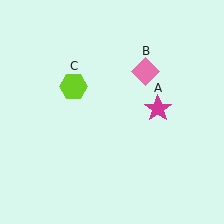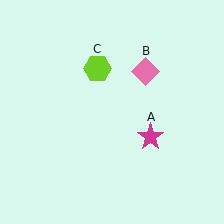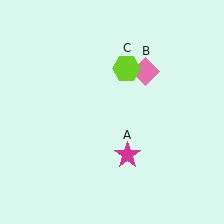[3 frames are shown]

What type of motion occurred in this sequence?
The magenta star (object A), lime hexagon (object C) rotated clockwise around the center of the scene.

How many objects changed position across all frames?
2 objects changed position: magenta star (object A), lime hexagon (object C).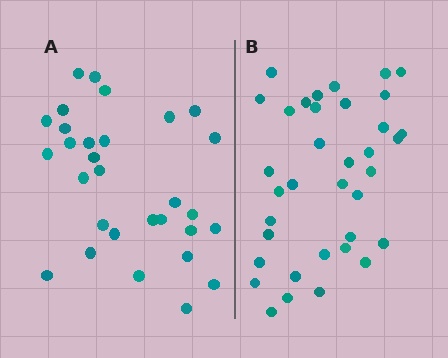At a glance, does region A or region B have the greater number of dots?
Region B (the right region) has more dots.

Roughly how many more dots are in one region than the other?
Region B has about 6 more dots than region A.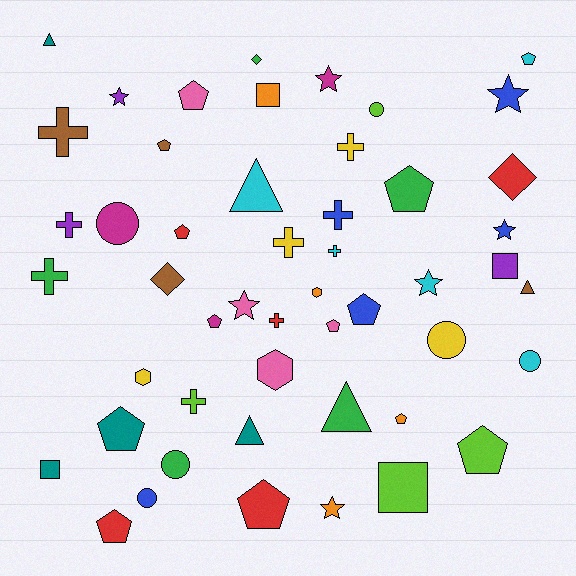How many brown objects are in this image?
There are 4 brown objects.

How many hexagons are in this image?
There are 3 hexagons.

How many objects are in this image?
There are 50 objects.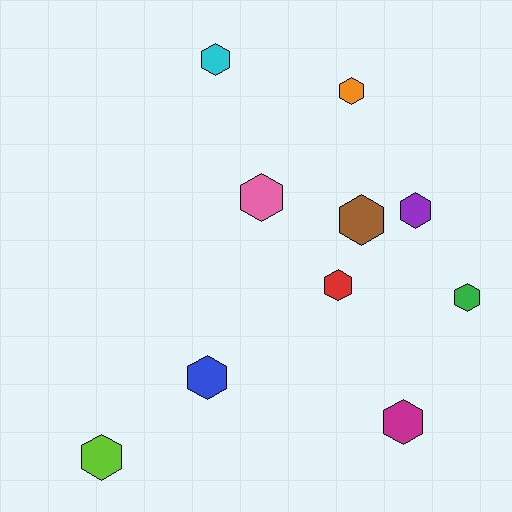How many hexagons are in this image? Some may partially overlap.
There are 10 hexagons.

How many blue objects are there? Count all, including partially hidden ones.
There is 1 blue object.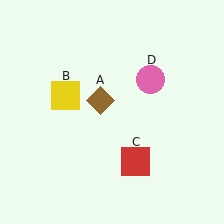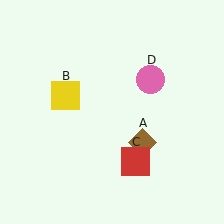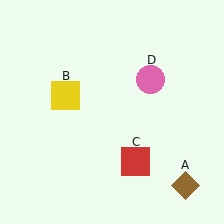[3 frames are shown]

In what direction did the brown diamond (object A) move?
The brown diamond (object A) moved down and to the right.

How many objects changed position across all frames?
1 object changed position: brown diamond (object A).